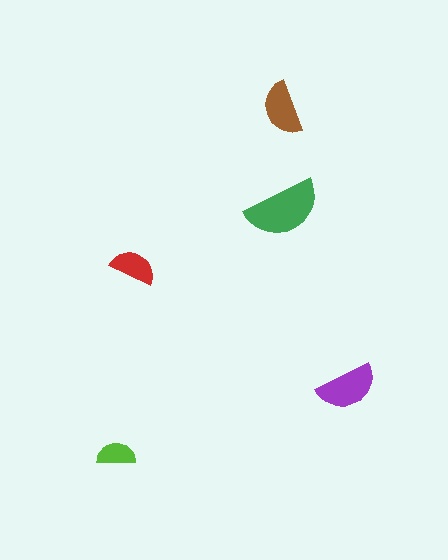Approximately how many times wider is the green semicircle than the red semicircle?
About 1.5 times wider.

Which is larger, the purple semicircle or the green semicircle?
The green one.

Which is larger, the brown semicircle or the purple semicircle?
The purple one.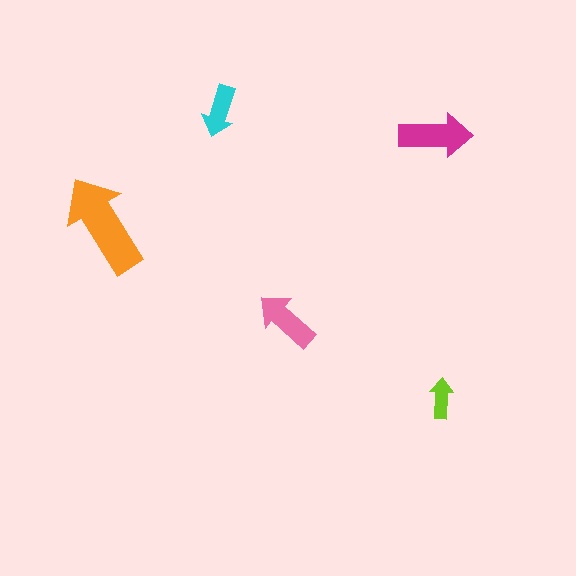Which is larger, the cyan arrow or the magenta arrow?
The magenta one.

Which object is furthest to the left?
The orange arrow is leftmost.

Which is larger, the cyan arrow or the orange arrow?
The orange one.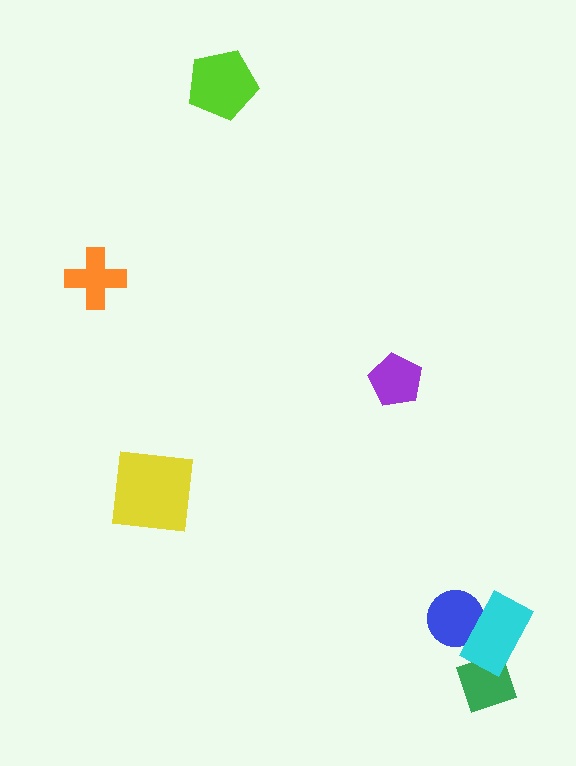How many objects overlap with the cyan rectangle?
2 objects overlap with the cyan rectangle.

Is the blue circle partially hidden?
Yes, it is partially covered by another shape.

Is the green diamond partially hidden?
Yes, it is partially covered by another shape.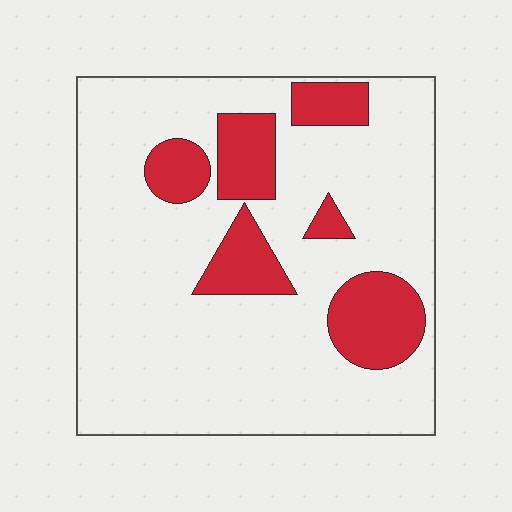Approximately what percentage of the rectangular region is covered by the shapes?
Approximately 20%.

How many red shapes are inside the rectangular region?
6.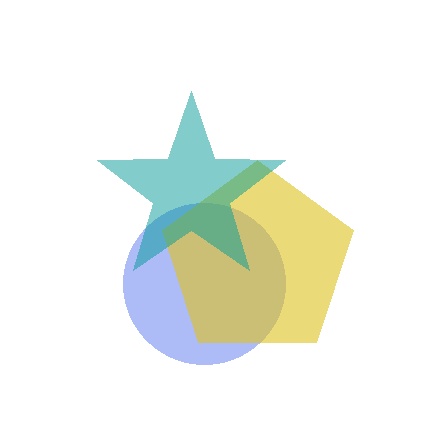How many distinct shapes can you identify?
There are 3 distinct shapes: a blue circle, a yellow pentagon, a teal star.